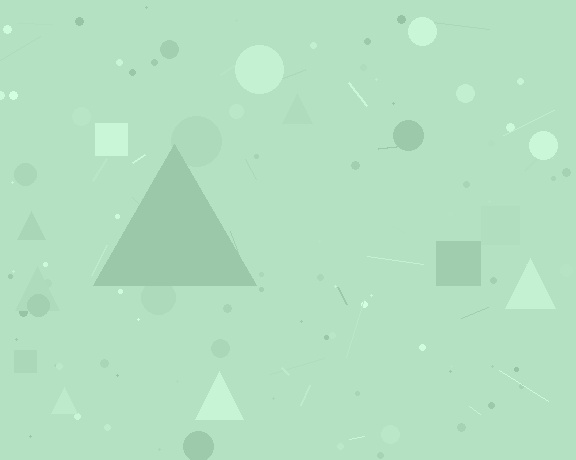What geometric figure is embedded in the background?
A triangle is embedded in the background.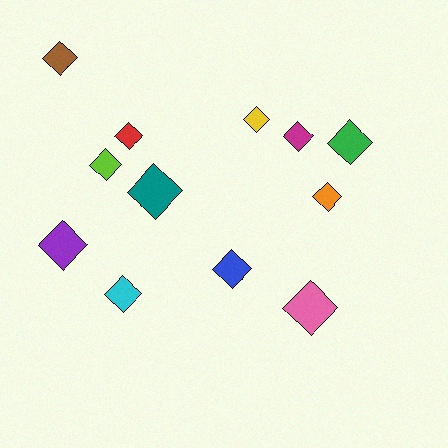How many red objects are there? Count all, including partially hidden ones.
There is 1 red object.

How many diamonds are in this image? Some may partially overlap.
There are 12 diamonds.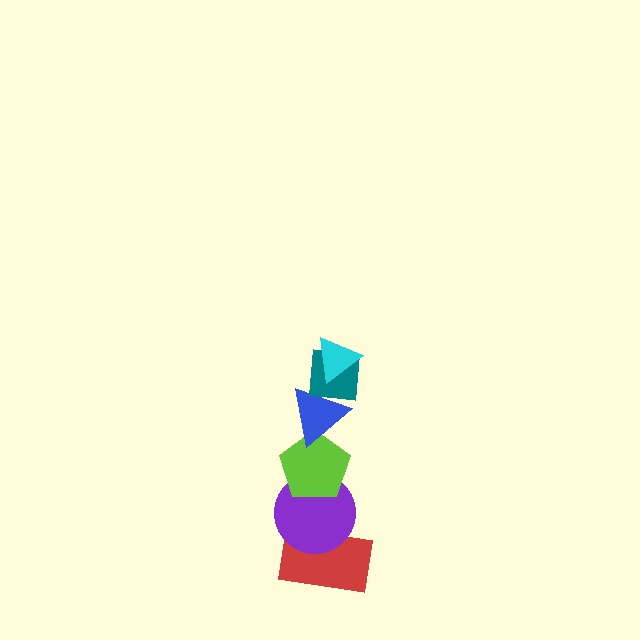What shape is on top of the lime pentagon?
The blue triangle is on top of the lime pentagon.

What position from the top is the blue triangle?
The blue triangle is 3rd from the top.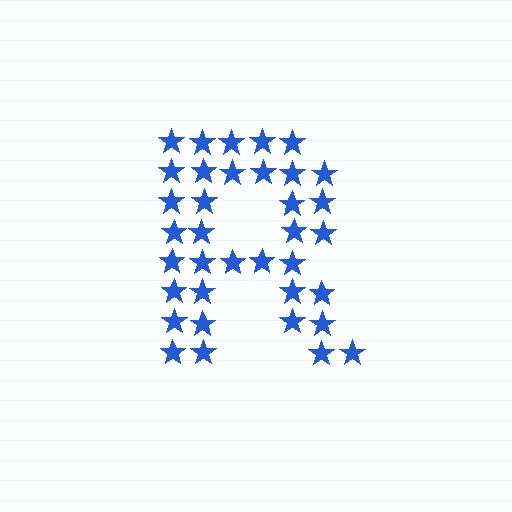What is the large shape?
The large shape is the letter R.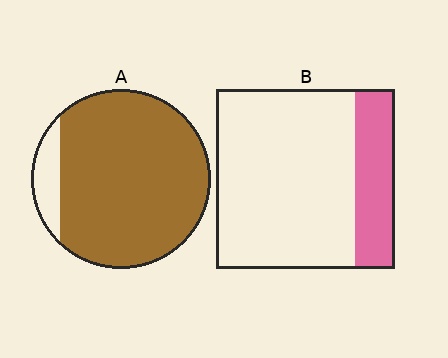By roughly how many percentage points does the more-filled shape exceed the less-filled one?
By roughly 65 percentage points (A over B).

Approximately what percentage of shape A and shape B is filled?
A is approximately 90% and B is approximately 20%.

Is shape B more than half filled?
No.